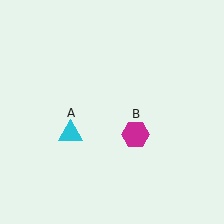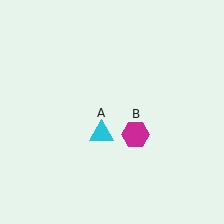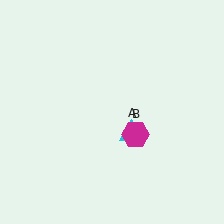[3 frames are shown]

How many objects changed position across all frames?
1 object changed position: cyan triangle (object A).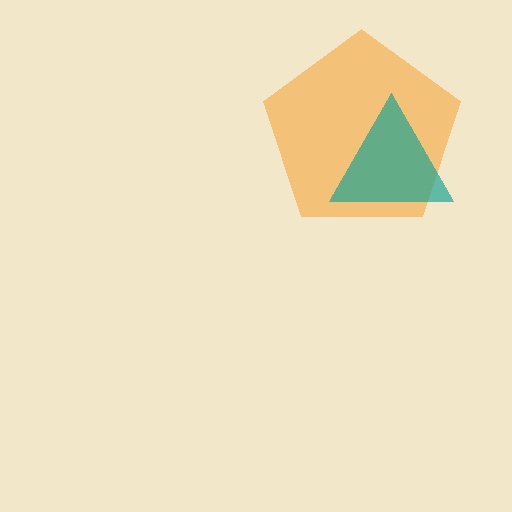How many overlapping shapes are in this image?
There are 2 overlapping shapes in the image.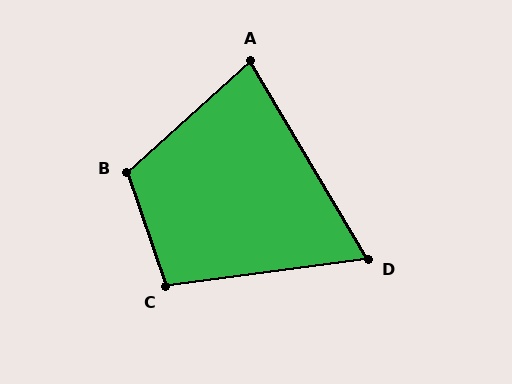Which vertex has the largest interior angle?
B, at approximately 113 degrees.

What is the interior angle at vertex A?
Approximately 79 degrees (acute).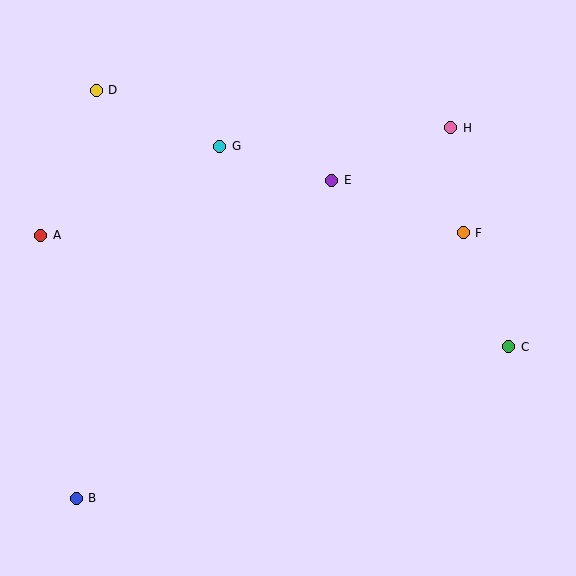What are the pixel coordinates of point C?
Point C is at (509, 347).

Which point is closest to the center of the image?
Point E at (332, 180) is closest to the center.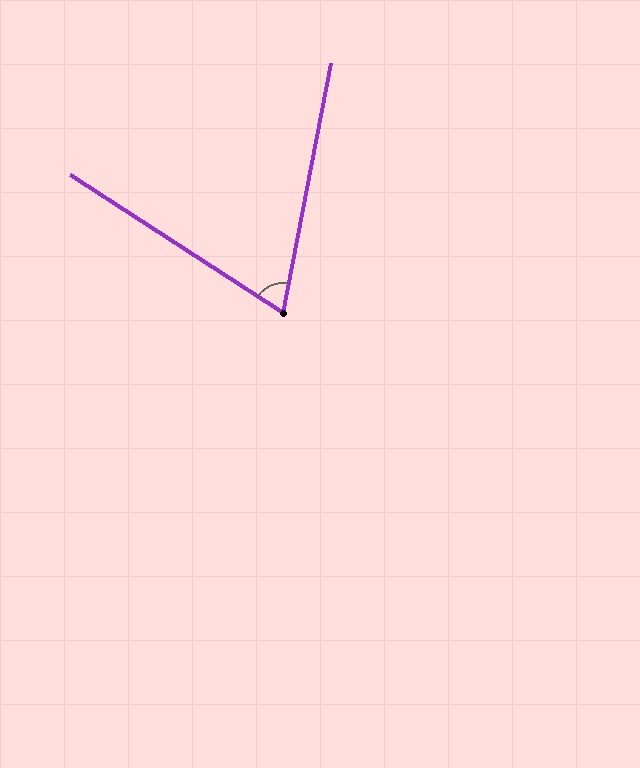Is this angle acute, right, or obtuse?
It is acute.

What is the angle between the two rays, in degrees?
Approximately 68 degrees.